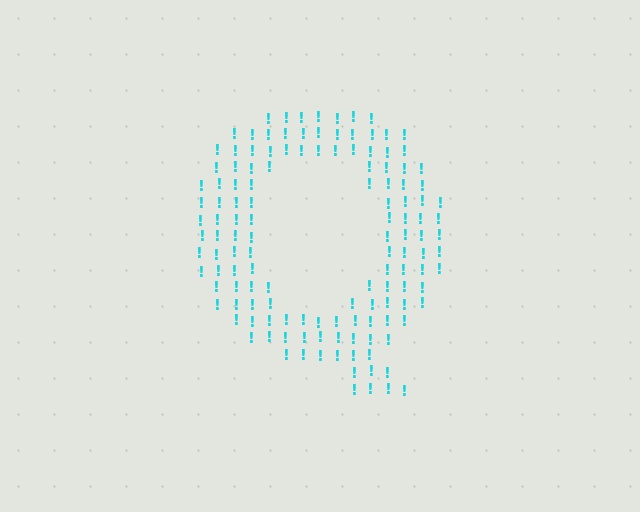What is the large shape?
The large shape is the letter Q.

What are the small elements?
The small elements are exclamation marks.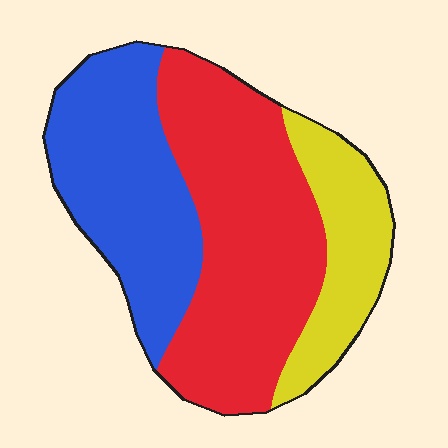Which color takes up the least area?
Yellow, at roughly 20%.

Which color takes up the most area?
Red, at roughly 45%.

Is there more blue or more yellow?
Blue.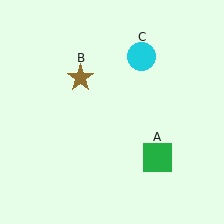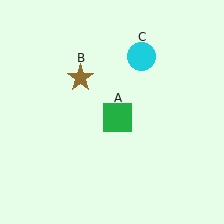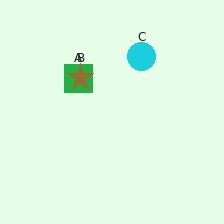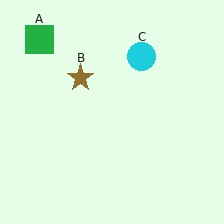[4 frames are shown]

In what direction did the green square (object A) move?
The green square (object A) moved up and to the left.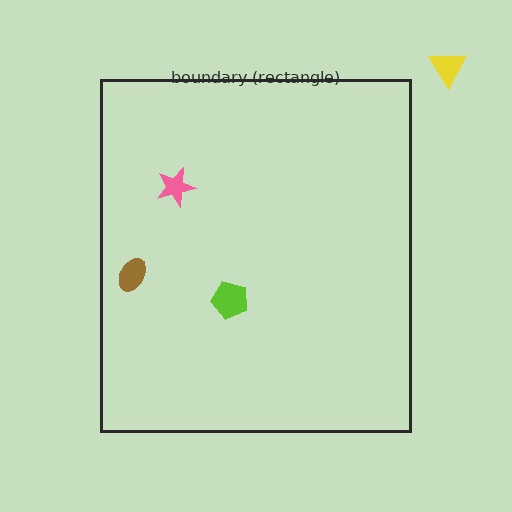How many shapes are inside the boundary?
3 inside, 1 outside.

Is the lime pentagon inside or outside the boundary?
Inside.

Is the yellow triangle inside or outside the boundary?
Outside.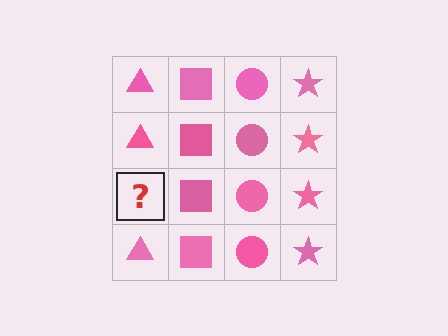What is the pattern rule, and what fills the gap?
The rule is that each column has a consistent shape. The gap should be filled with a pink triangle.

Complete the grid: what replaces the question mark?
The question mark should be replaced with a pink triangle.